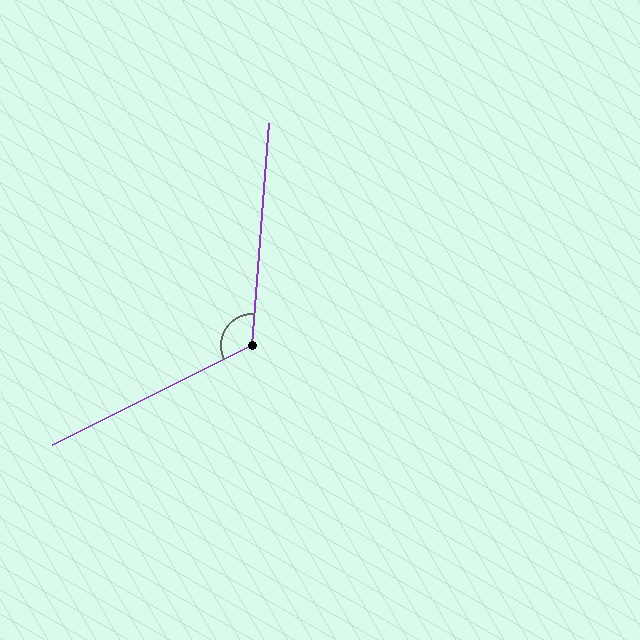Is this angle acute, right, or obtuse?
It is obtuse.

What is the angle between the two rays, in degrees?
Approximately 121 degrees.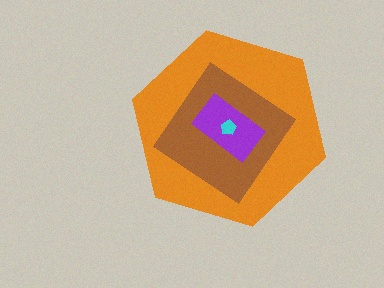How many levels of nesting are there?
4.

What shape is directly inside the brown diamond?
The purple rectangle.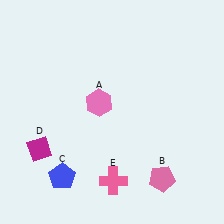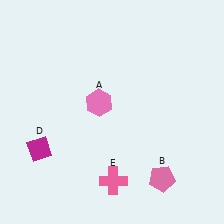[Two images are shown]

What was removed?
The blue pentagon (C) was removed in Image 2.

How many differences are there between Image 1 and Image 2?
There is 1 difference between the two images.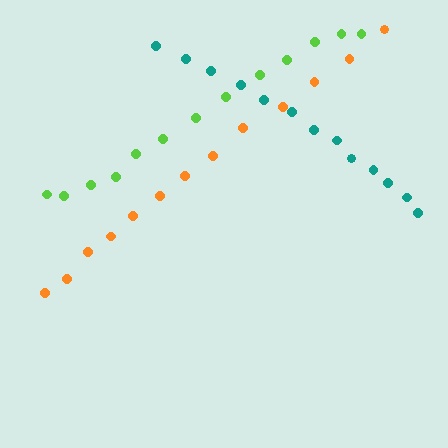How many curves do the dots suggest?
There are 3 distinct paths.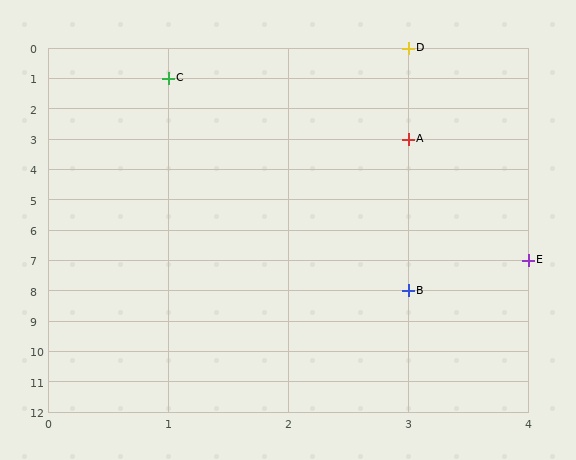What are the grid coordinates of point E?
Point E is at grid coordinates (4, 7).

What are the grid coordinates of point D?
Point D is at grid coordinates (3, 0).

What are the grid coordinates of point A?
Point A is at grid coordinates (3, 3).